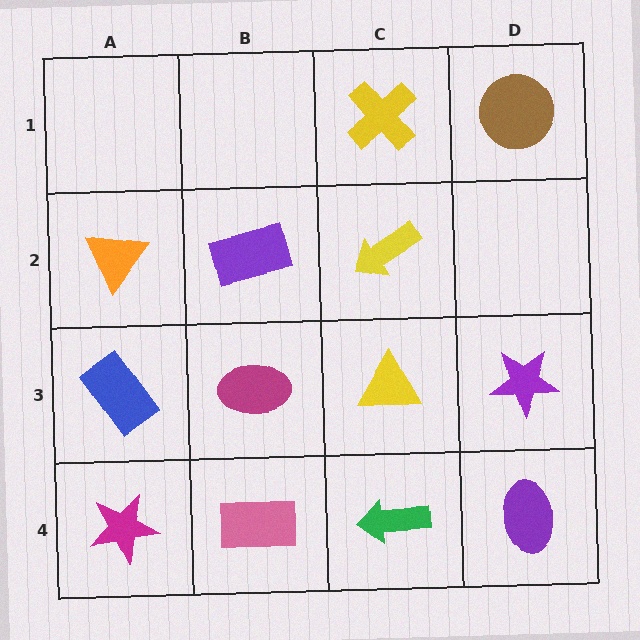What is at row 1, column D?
A brown circle.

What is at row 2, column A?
An orange triangle.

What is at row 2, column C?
A yellow arrow.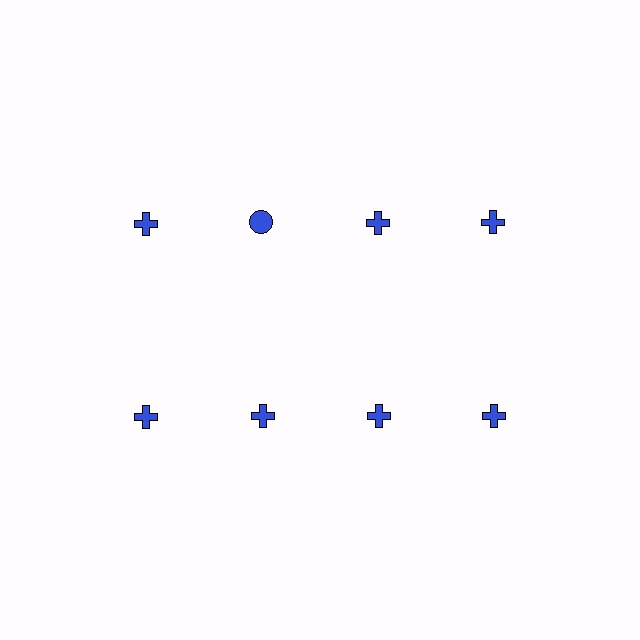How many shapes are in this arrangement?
There are 8 shapes arranged in a grid pattern.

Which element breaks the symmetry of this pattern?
The blue circle in the top row, second from left column breaks the symmetry. All other shapes are blue crosses.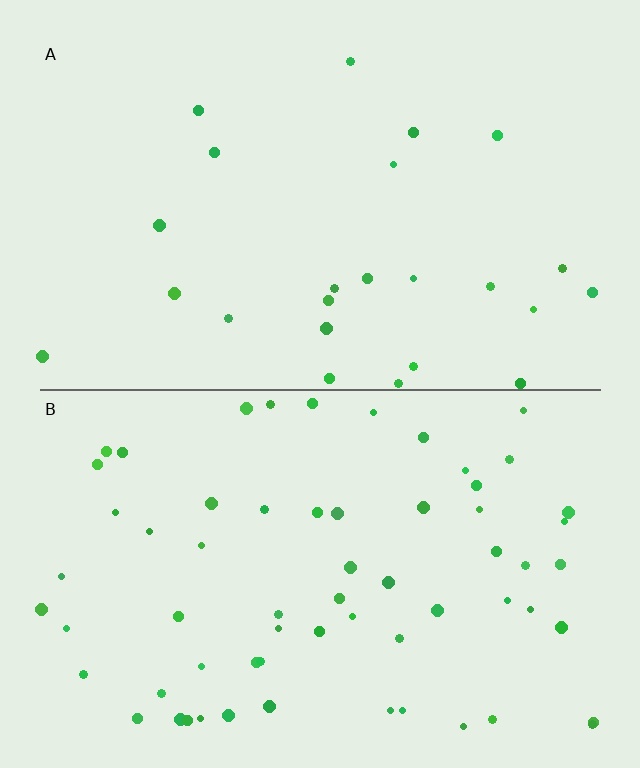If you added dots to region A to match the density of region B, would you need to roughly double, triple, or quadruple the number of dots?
Approximately triple.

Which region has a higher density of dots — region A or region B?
B (the bottom).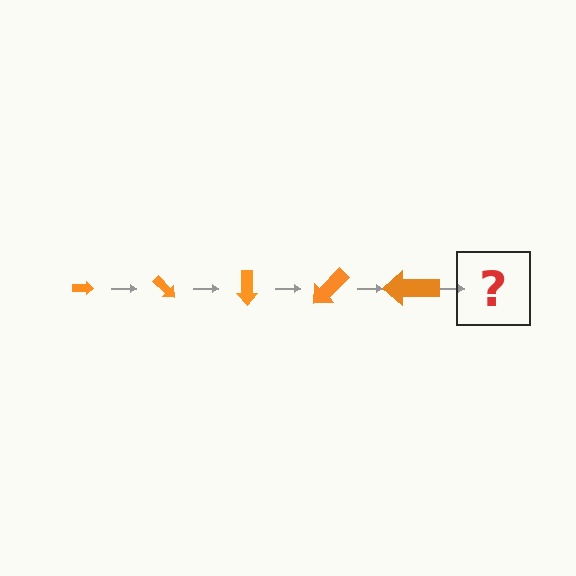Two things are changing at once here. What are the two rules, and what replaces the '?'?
The two rules are that the arrow grows larger each step and it rotates 45 degrees each step. The '?' should be an arrow, larger than the previous one and rotated 225 degrees from the start.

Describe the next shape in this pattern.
It should be an arrow, larger than the previous one and rotated 225 degrees from the start.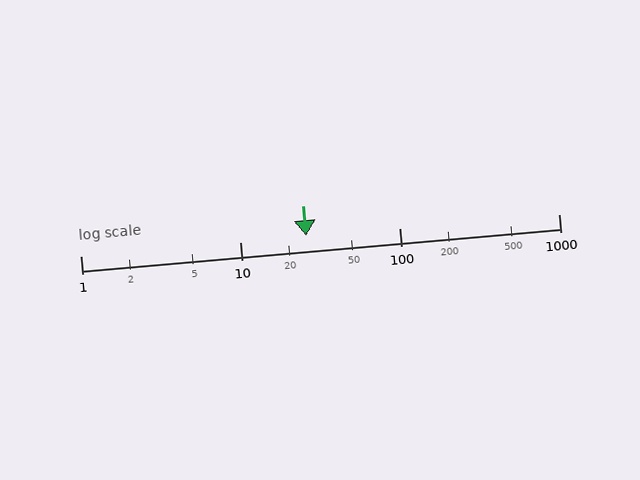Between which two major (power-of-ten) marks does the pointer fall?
The pointer is between 10 and 100.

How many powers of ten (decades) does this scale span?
The scale spans 3 decades, from 1 to 1000.